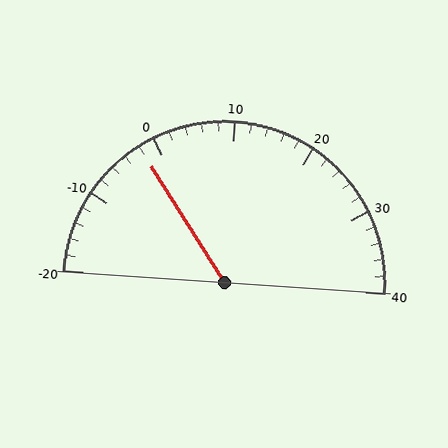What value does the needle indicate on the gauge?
The needle indicates approximately -2.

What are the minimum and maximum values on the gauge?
The gauge ranges from -20 to 40.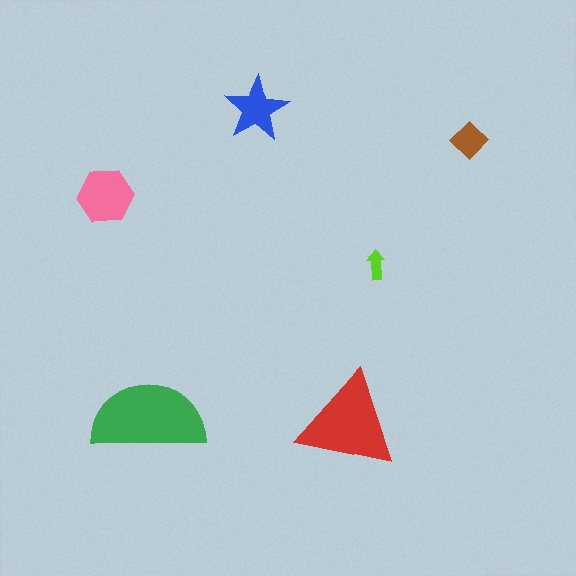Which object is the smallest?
The lime arrow.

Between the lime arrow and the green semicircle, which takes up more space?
The green semicircle.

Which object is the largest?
The green semicircle.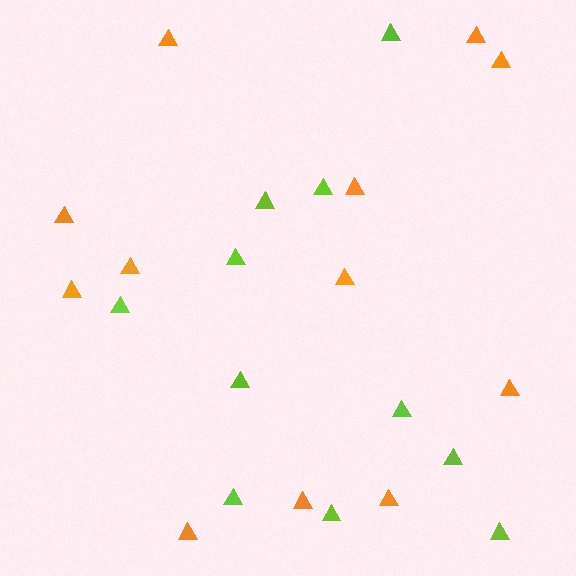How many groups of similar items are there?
There are 2 groups: one group of orange triangles (12) and one group of lime triangles (11).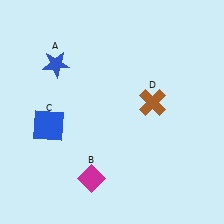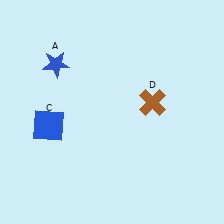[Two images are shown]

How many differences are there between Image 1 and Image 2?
There is 1 difference between the two images.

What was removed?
The magenta diamond (B) was removed in Image 2.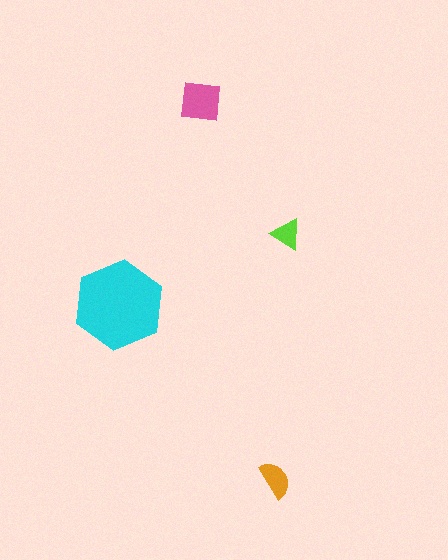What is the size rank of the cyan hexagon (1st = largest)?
1st.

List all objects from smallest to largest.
The lime triangle, the orange semicircle, the pink square, the cyan hexagon.